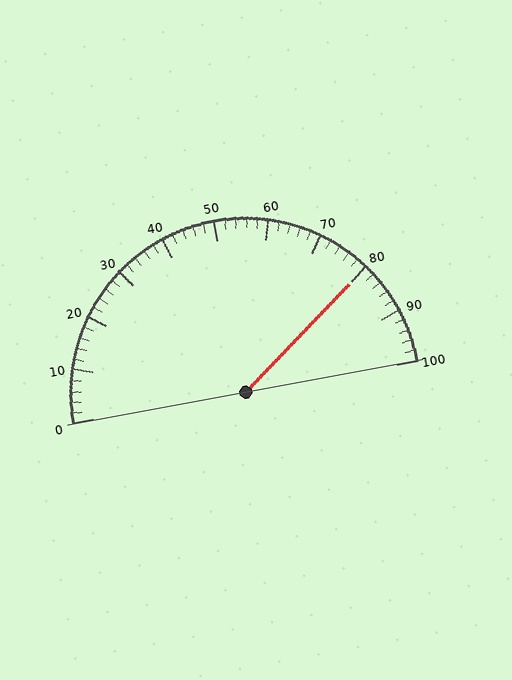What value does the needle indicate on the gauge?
The needle indicates approximately 80.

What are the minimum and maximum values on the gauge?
The gauge ranges from 0 to 100.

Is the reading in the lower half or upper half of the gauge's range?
The reading is in the upper half of the range (0 to 100).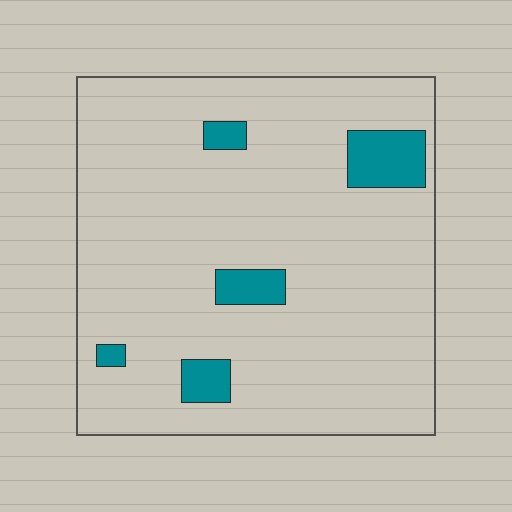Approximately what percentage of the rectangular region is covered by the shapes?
Approximately 10%.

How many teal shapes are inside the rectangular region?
5.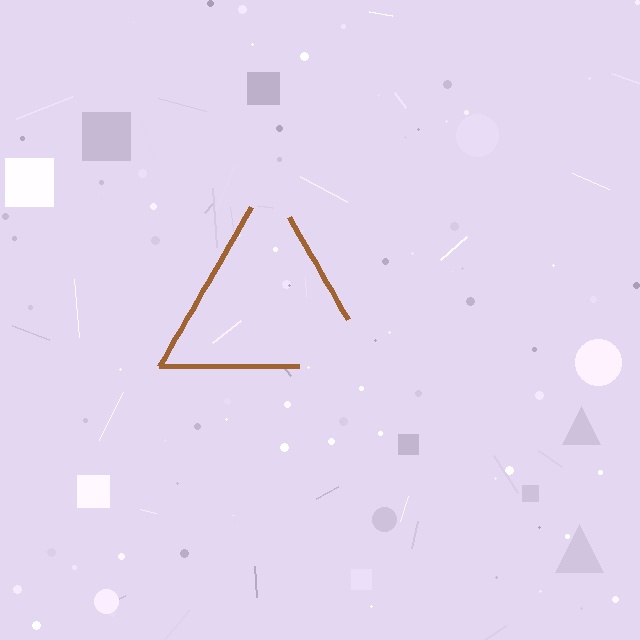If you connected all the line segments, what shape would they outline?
They would outline a triangle.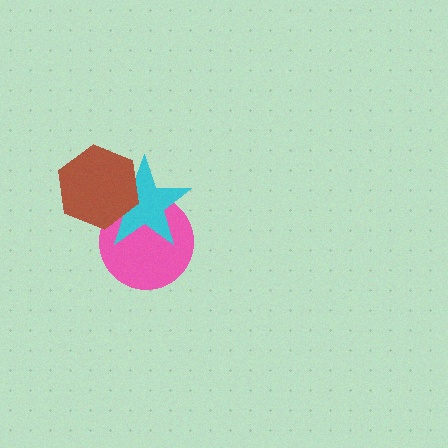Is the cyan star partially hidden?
Yes, it is partially covered by another shape.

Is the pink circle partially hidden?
Yes, it is partially covered by another shape.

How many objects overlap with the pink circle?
2 objects overlap with the pink circle.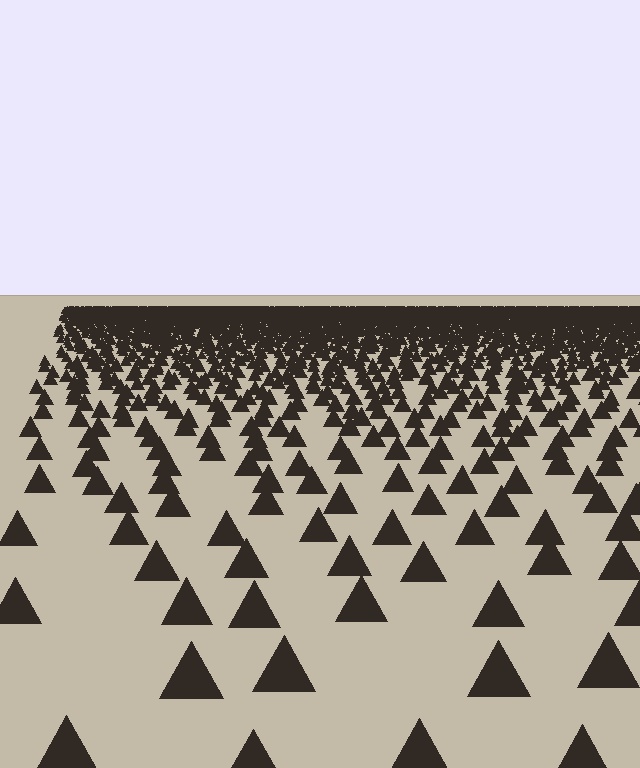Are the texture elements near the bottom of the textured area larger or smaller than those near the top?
Larger. Near the bottom, elements are closer to the viewer and appear at a bigger on-screen size.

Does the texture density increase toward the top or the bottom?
Density increases toward the top.